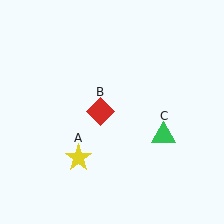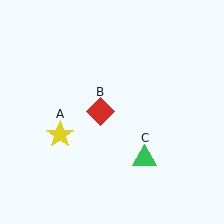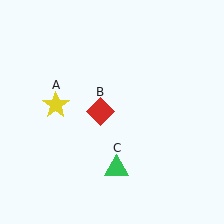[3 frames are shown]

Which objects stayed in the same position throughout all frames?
Red diamond (object B) remained stationary.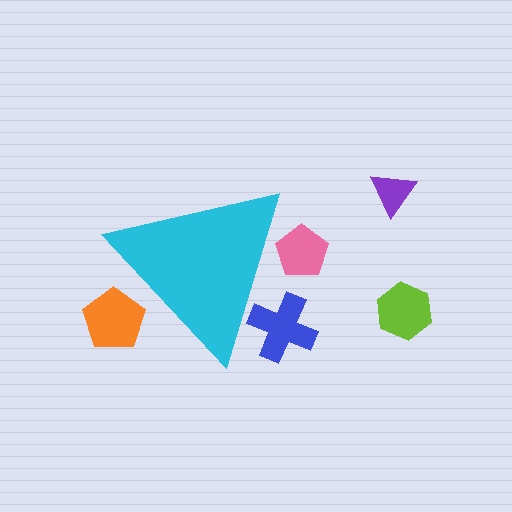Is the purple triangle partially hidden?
No, the purple triangle is fully visible.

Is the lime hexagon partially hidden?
No, the lime hexagon is fully visible.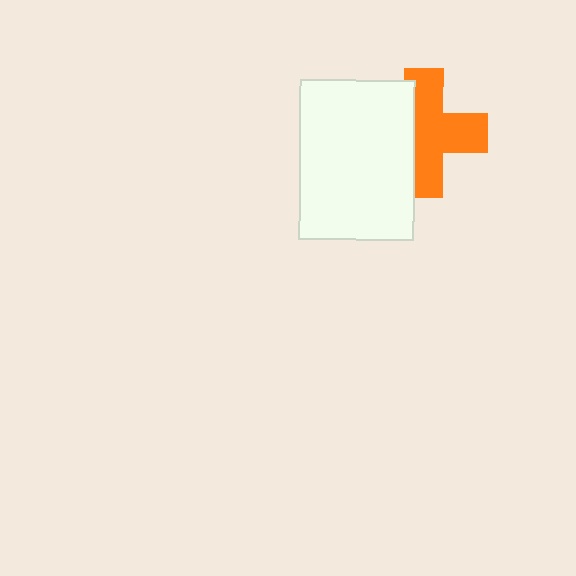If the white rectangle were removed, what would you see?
You would see the complete orange cross.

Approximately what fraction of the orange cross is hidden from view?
Roughly 36% of the orange cross is hidden behind the white rectangle.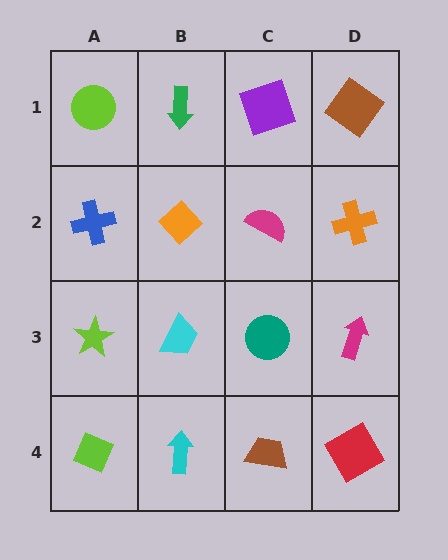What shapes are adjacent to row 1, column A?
A blue cross (row 2, column A), a green arrow (row 1, column B).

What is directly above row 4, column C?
A teal circle.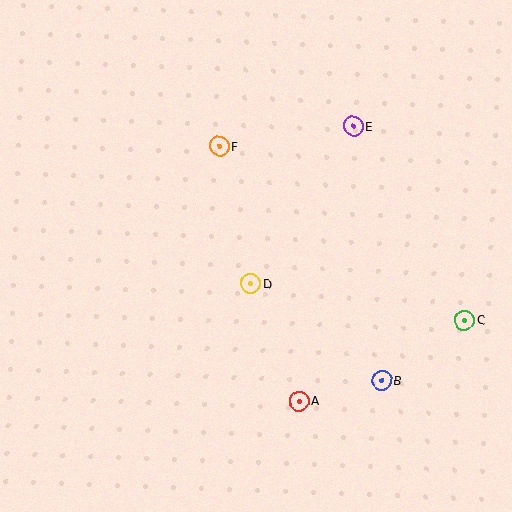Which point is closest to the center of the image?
Point D at (251, 284) is closest to the center.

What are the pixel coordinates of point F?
Point F is at (219, 147).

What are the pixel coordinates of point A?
Point A is at (299, 401).